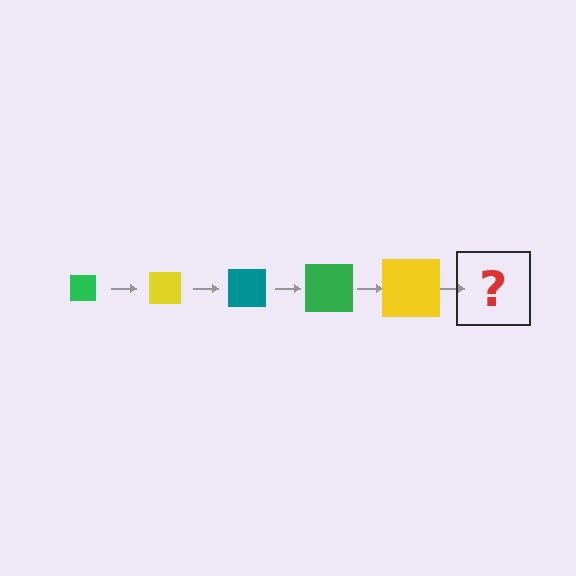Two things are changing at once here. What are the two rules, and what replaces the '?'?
The two rules are that the square grows larger each step and the color cycles through green, yellow, and teal. The '?' should be a teal square, larger than the previous one.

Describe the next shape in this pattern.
It should be a teal square, larger than the previous one.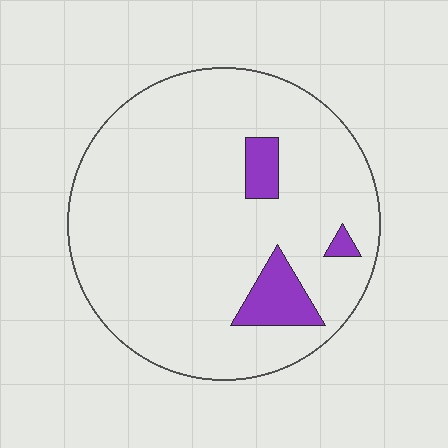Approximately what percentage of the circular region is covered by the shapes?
Approximately 10%.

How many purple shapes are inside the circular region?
3.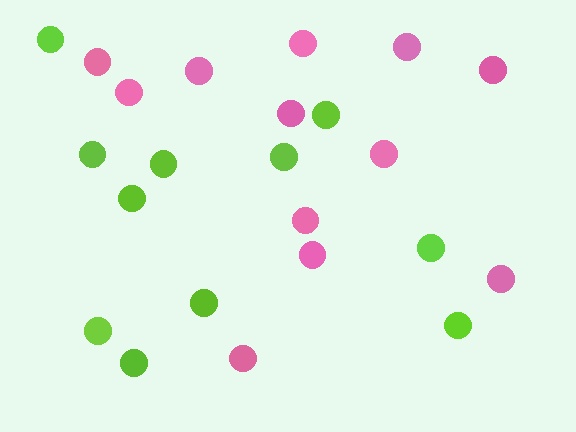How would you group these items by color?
There are 2 groups: one group of pink circles (12) and one group of lime circles (11).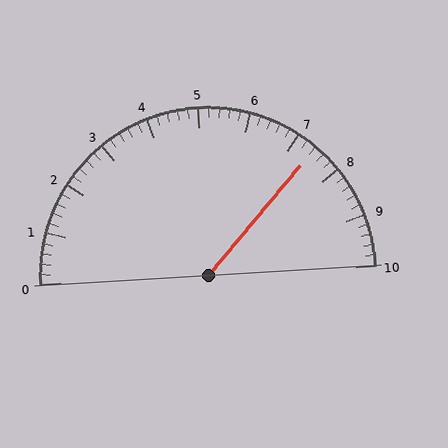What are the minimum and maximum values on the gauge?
The gauge ranges from 0 to 10.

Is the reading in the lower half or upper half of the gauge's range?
The reading is in the upper half of the range (0 to 10).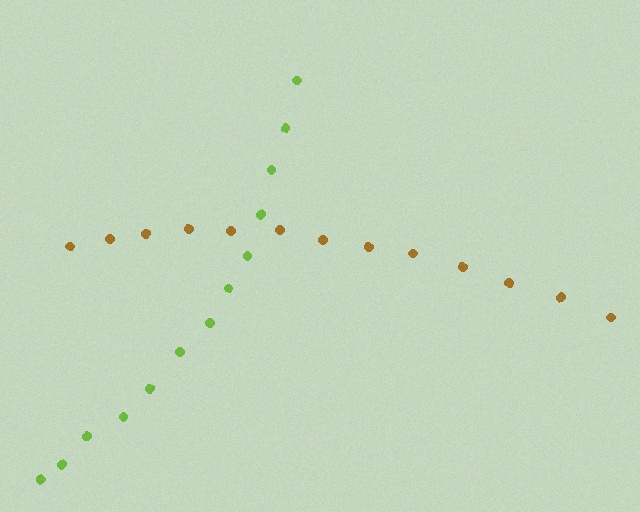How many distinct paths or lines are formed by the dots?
There are 2 distinct paths.